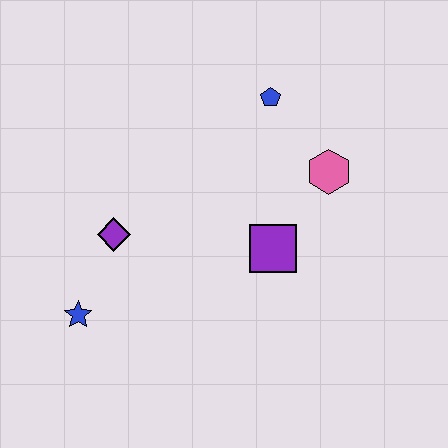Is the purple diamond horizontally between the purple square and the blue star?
Yes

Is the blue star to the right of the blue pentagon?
No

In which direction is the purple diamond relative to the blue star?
The purple diamond is above the blue star.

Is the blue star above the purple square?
No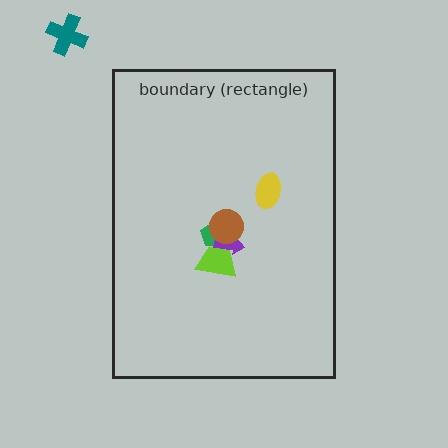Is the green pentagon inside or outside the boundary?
Inside.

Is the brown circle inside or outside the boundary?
Inside.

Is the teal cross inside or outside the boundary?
Outside.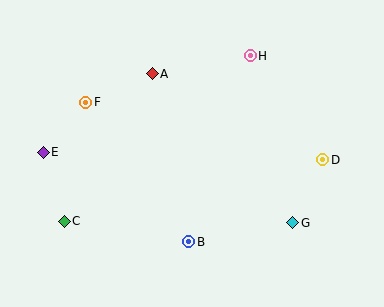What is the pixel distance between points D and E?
The distance between D and E is 280 pixels.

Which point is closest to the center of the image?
Point B at (189, 242) is closest to the center.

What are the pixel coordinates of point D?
Point D is at (323, 160).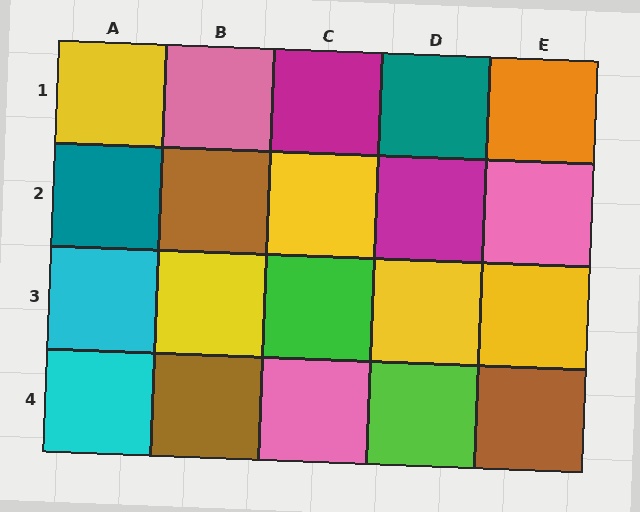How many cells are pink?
3 cells are pink.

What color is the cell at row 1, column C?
Magenta.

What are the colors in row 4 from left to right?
Cyan, brown, pink, lime, brown.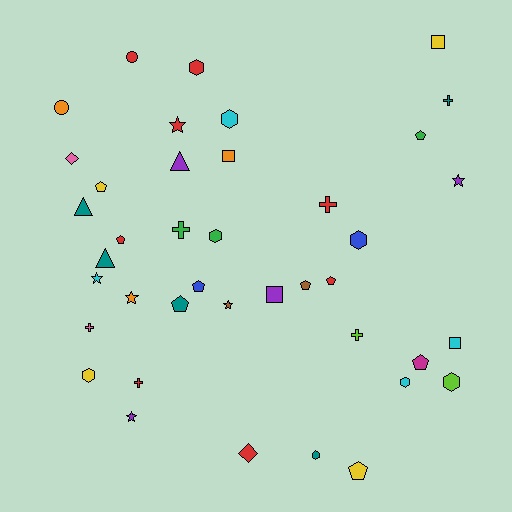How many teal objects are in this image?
There are 5 teal objects.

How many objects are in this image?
There are 40 objects.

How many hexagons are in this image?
There are 8 hexagons.